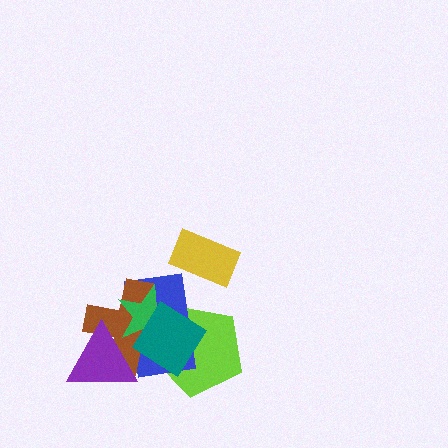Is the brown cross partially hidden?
Yes, it is partially covered by another shape.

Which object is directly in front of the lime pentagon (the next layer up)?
The blue rectangle is directly in front of the lime pentagon.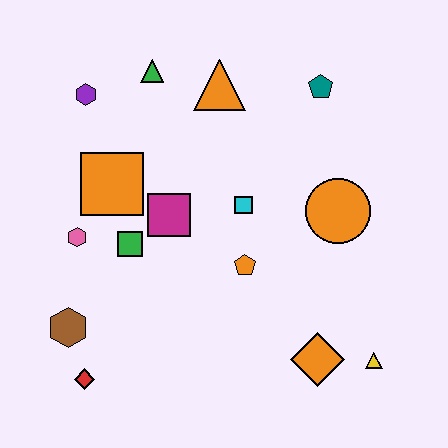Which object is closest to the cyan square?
The orange pentagon is closest to the cyan square.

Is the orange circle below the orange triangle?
Yes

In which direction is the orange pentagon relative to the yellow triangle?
The orange pentagon is to the left of the yellow triangle.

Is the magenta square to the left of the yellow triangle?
Yes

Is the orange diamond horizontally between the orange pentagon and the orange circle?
Yes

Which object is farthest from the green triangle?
The yellow triangle is farthest from the green triangle.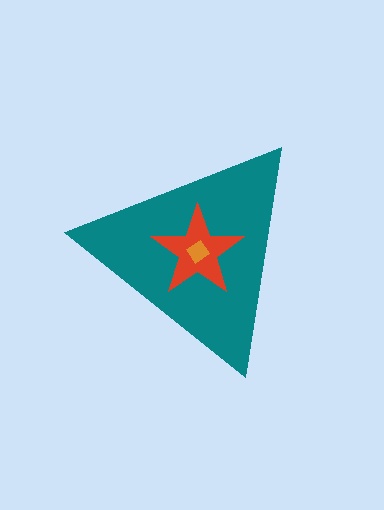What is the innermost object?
The orange diamond.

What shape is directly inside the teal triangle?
The red star.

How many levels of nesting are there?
3.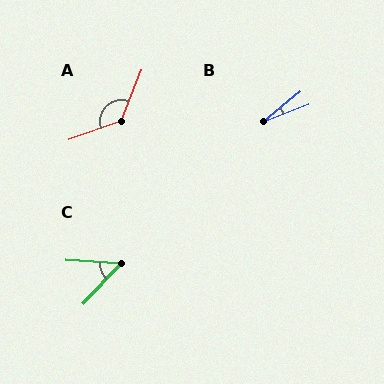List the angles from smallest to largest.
B (19°), C (50°), A (131°).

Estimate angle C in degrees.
Approximately 50 degrees.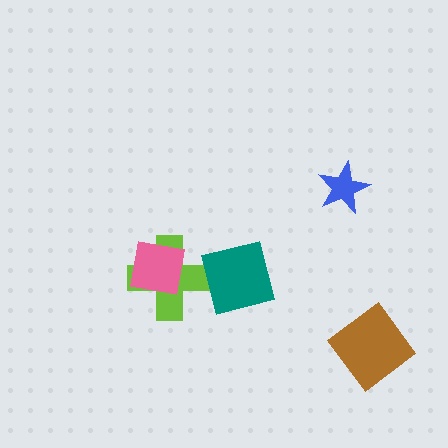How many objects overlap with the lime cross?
2 objects overlap with the lime cross.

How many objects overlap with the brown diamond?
0 objects overlap with the brown diamond.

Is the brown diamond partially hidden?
No, no other shape covers it.